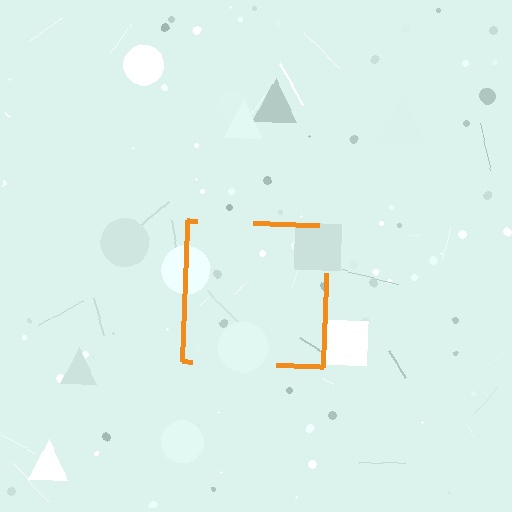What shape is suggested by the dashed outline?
The dashed outline suggests a square.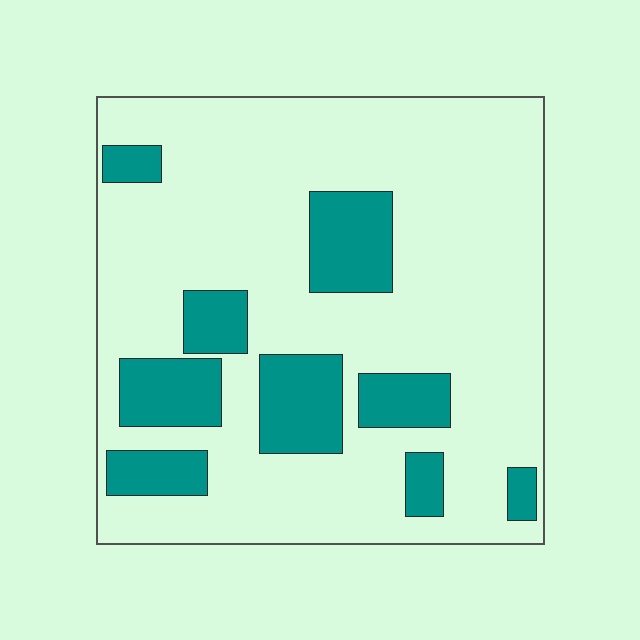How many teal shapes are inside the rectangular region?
9.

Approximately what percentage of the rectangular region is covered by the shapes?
Approximately 20%.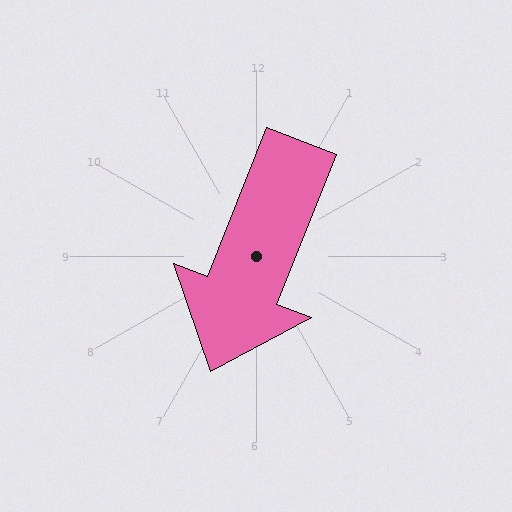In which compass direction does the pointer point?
South.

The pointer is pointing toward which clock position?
Roughly 7 o'clock.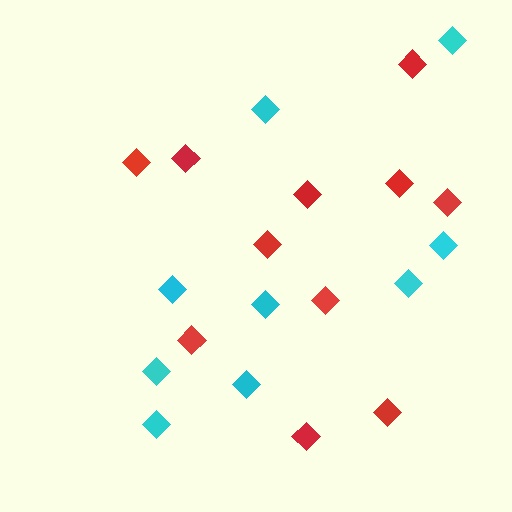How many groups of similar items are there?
There are 2 groups: one group of red diamonds (11) and one group of cyan diamonds (9).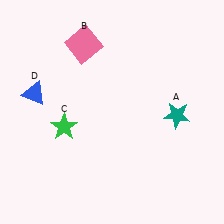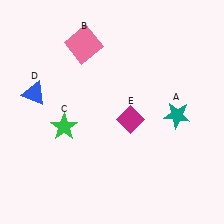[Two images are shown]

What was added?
A magenta diamond (E) was added in Image 2.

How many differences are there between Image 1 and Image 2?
There is 1 difference between the two images.